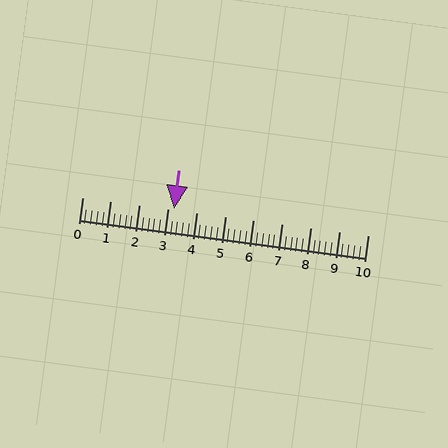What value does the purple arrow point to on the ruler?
The purple arrow points to approximately 3.2.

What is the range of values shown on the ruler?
The ruler shows values from 0 to 10.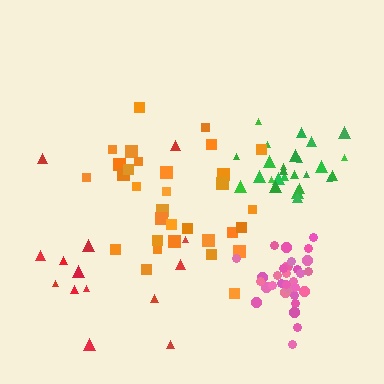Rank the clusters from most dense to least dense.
pink, green, orange, red.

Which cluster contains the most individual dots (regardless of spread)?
Orange (33).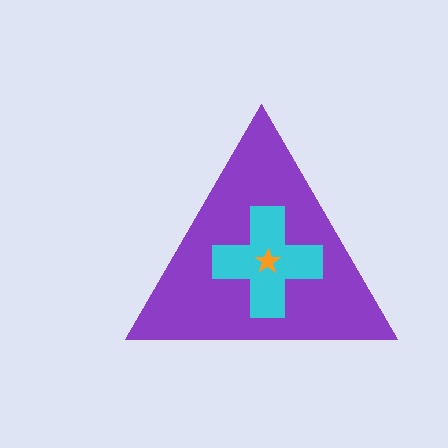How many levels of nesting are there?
3.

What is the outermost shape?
The purple triangle.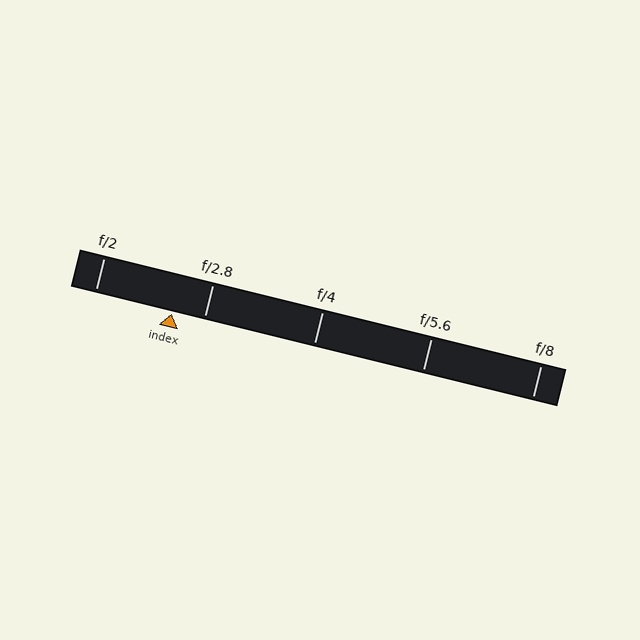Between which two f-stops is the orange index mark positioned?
The index mark is between f/2 and f/2.8.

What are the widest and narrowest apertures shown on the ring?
The widest aperture shown is f/2 and the narrowest is f/8.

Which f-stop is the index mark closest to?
The index mark is closest to f/2.8.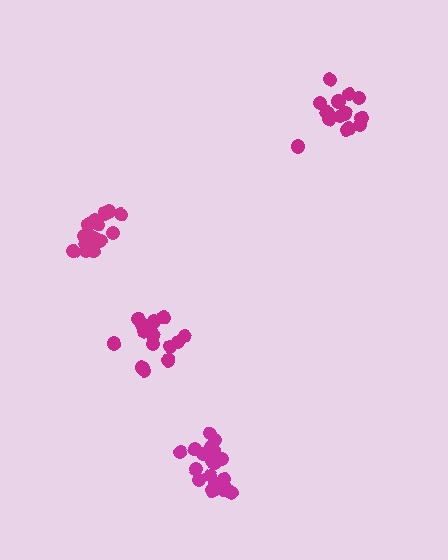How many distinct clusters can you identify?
There are 4 distinct clusters.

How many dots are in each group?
Group 1: 14 dots, Group 2: 15 dots, Group 3: 19 dots, Group 4: 16 dots (64 total).